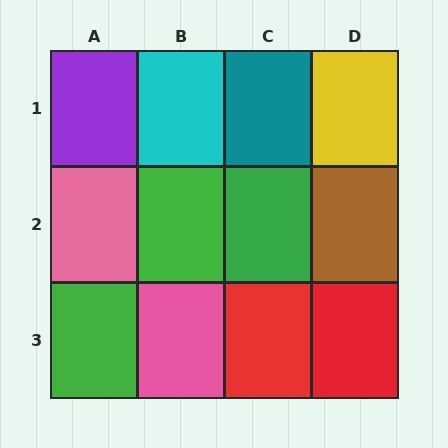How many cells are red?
2 cells are red.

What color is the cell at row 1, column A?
Purple.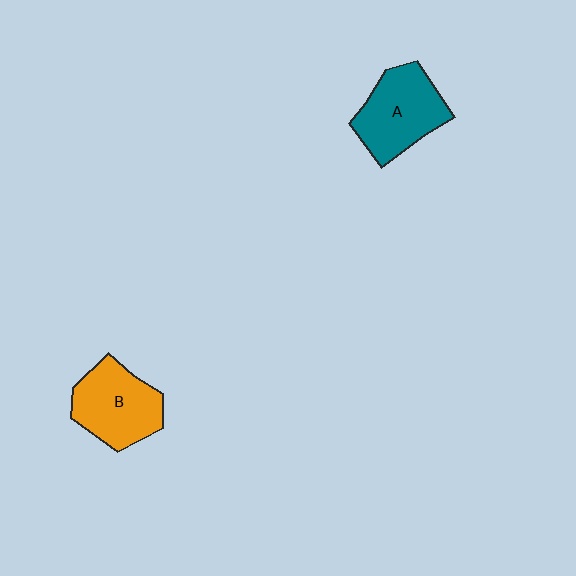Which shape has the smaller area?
Shape B (orange).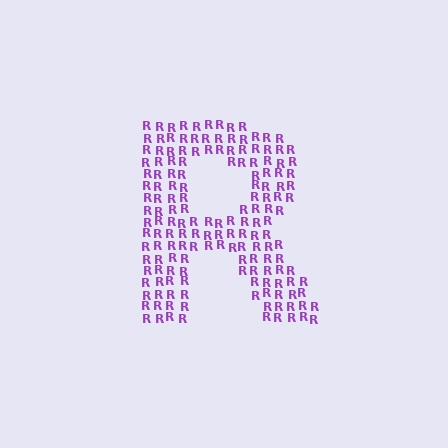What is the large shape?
The large shape is the letter R.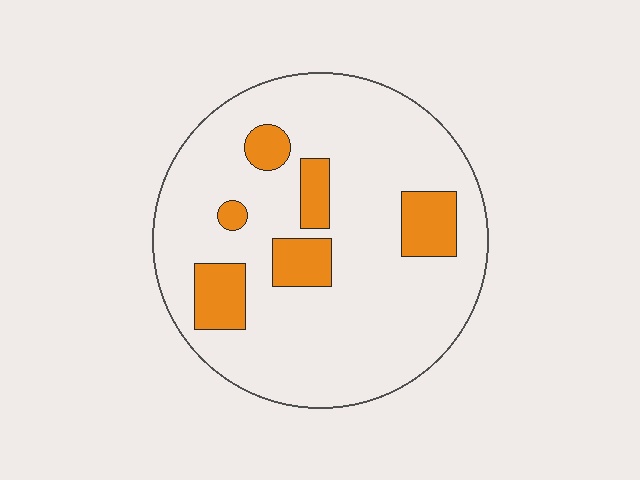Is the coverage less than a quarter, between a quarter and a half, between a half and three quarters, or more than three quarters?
Less than a quarter.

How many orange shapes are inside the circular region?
6.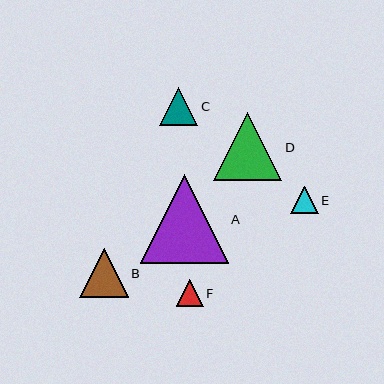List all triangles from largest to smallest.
From largest to smallest: A, D, B, C, E, F.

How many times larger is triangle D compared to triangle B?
Triangle D is approximately 1.4 times the size of triangle B.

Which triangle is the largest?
Triangle A is the largest with a size of approximately 88 pixels.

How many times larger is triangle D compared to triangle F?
Triangle D is approximately 2.6 times the size of triangle F.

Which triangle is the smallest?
Triangle F is the smallest with a size of approximately 27 pixels.